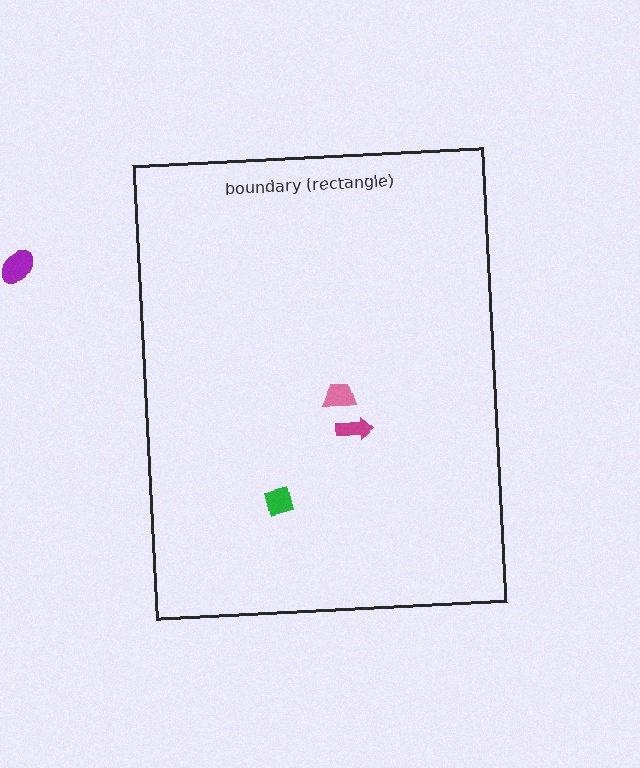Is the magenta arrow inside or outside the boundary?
Inside.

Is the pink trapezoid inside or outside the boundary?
Inside.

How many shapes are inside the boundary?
3 inside, 1 outside.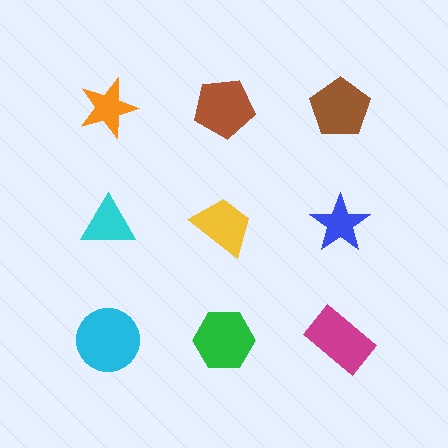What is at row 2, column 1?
A cyan triangle.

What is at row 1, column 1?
An orange star.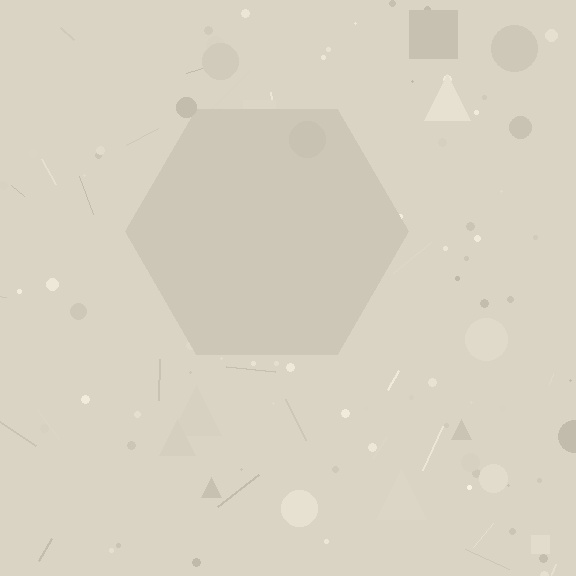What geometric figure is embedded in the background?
A hexagon is embedded in the background.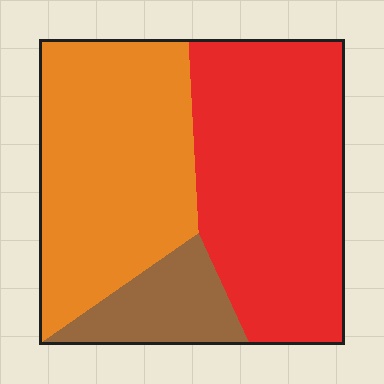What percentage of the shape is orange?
Orange takes up between a quarter and a half of the shape.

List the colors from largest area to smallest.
From largest to smallest: red, orange, brown.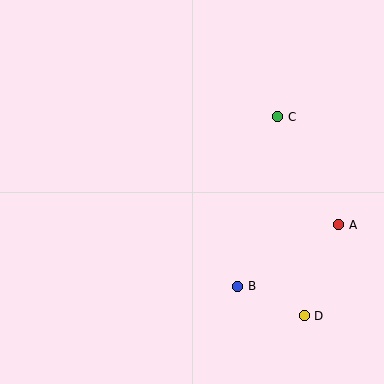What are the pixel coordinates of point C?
Point C is at (278, 117).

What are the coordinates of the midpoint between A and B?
The midpoint between A and B is at (288, 256).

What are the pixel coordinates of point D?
Point D is at (304, 316).